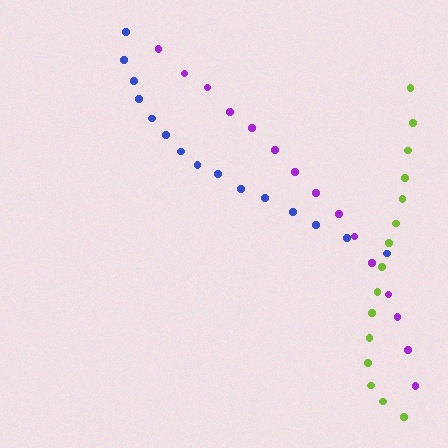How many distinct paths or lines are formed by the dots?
There are 3 distinct paths.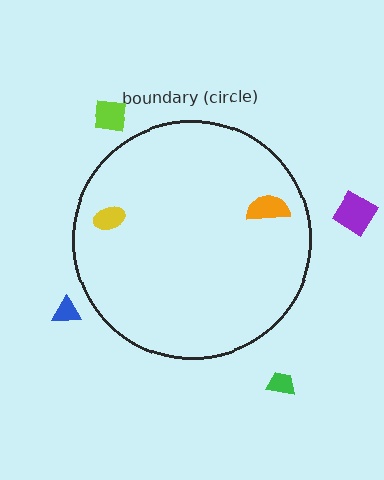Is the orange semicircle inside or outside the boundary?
Inside.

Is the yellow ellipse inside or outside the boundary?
Inside.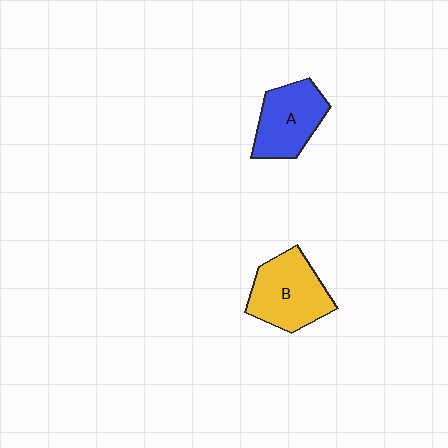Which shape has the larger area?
Shape B (yellow).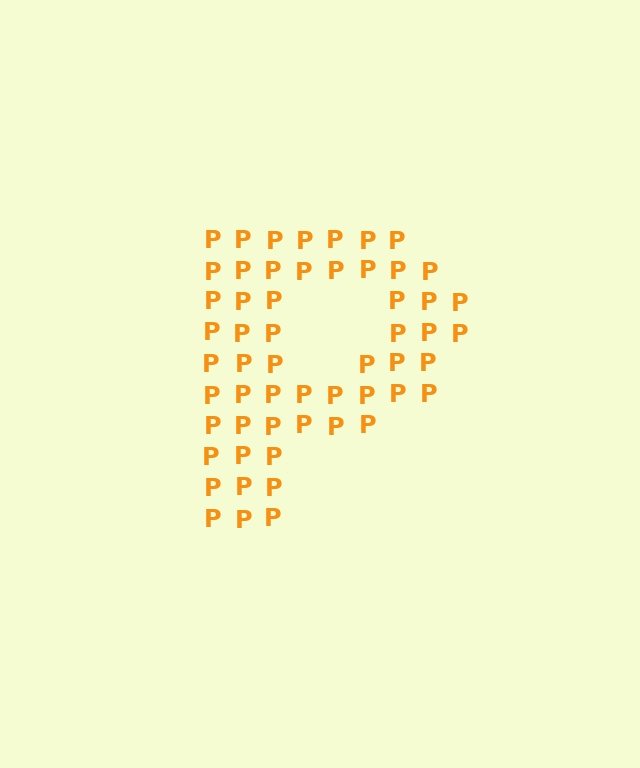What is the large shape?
The large shape is the letter P.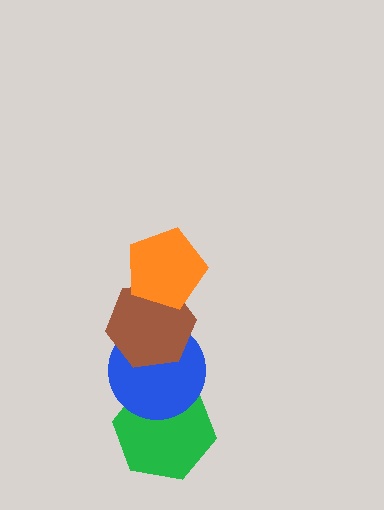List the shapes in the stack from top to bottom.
From top to bottom: the orange pentagon, the brown hexagon, the blue circle, the green hexagon.